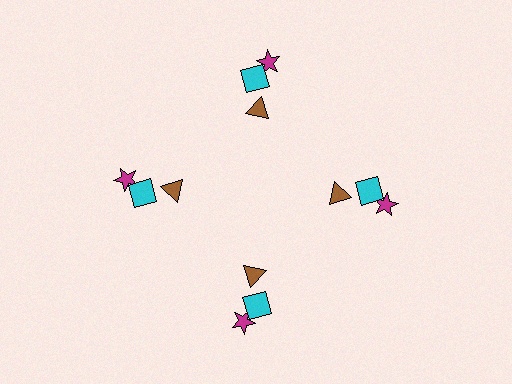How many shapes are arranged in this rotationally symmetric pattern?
There are 12 shapes, arranged in 4 groups of 3.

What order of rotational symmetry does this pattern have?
This pattern has 4-fold rotational symmetry.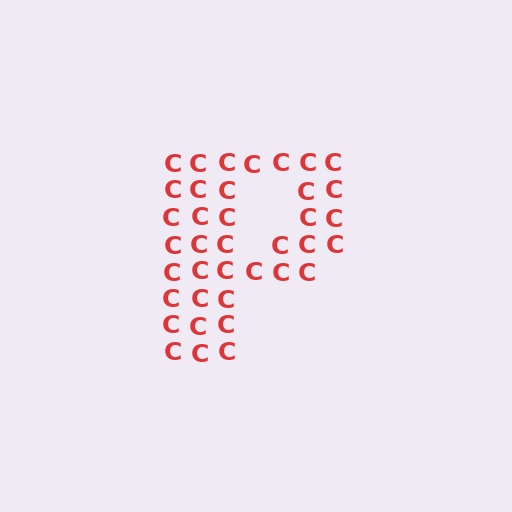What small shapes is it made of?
It is made of small letter C's.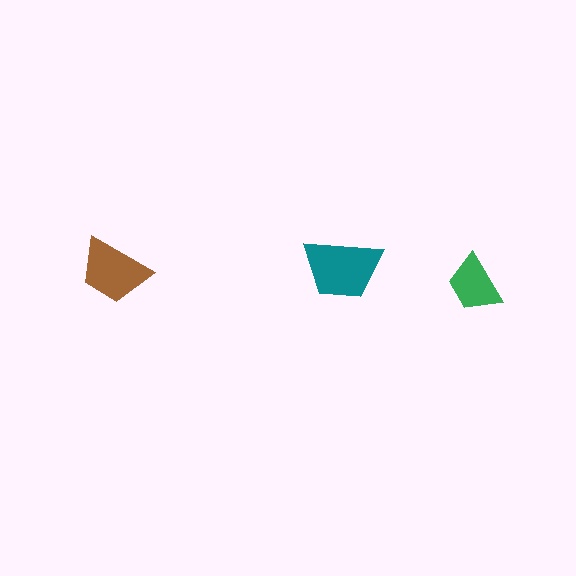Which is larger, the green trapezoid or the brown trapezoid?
The brown one.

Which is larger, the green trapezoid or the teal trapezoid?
The teal one.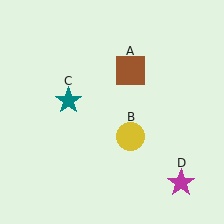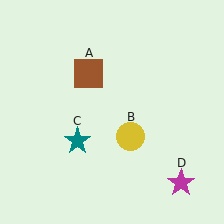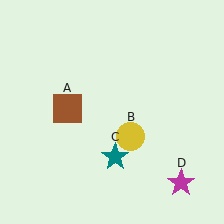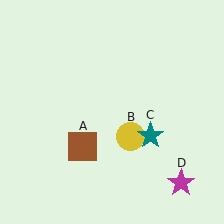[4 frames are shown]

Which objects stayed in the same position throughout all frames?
Yellow circle (object B) and magenta star (object D) remained stationary.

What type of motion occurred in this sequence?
The brown square (object A), teal star (object C) rotated counterclockwise around the center of the scene.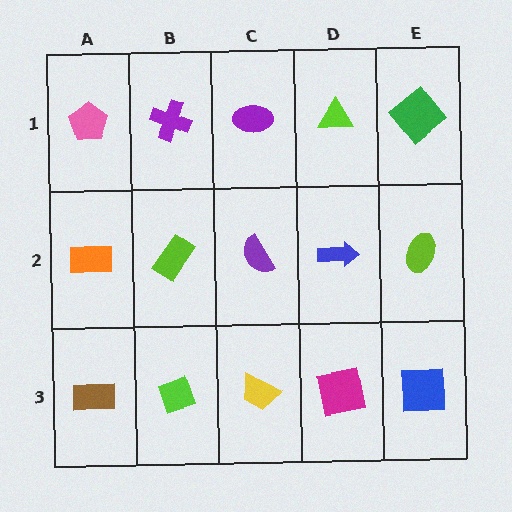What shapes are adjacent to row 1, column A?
An orange rectangle (row 2, column A), a purple cross (row 1, column B).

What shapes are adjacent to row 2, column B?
A purple cross (row 1, column B), a lime diamond (row 3, column B), an orange rectangle (row 2, column A), a purple semicircle (row 2, column C).